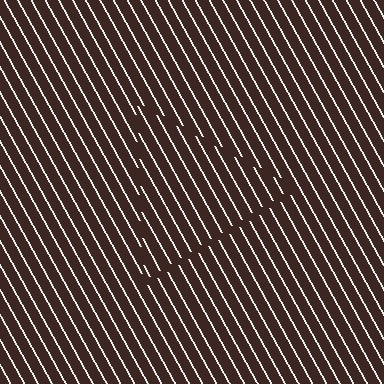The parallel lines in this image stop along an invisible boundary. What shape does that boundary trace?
An illusory triangle. The interior of the shape contains the same grating, shifted by half a period — the contour is defined by the phase discontinuity where line-ends from the inner and outer gratings abut.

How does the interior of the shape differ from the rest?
The interior of the shape contains the same grating, shifted by half a period — the contour is defined by the phase discontinuity where line-ends from the inner and outer gratings abut.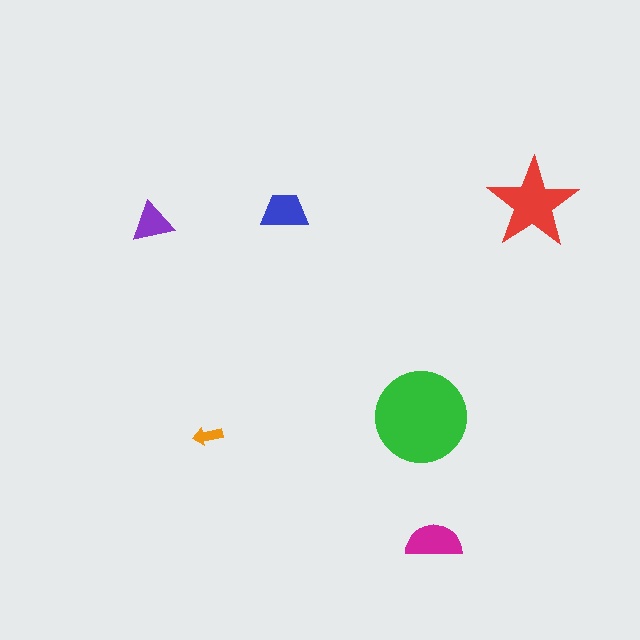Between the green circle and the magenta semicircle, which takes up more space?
The green circle.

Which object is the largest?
The green circle.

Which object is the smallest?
The orange arrow.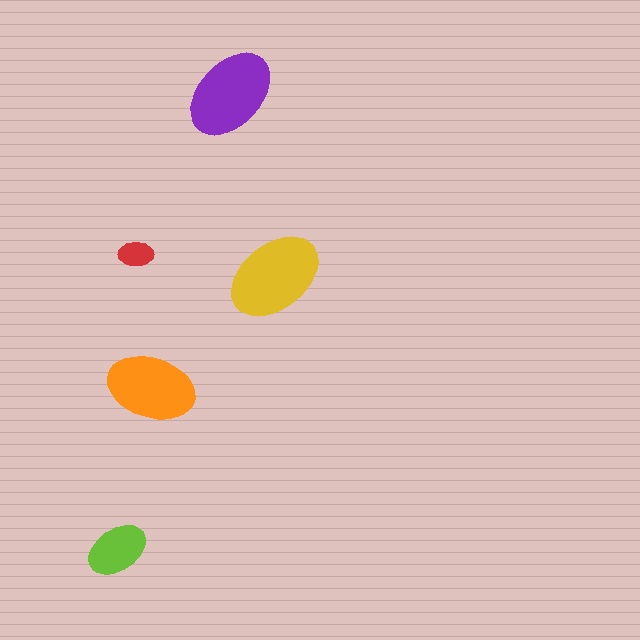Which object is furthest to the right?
The yellow ellipse is rightmost.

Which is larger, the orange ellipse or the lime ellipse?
The orange one.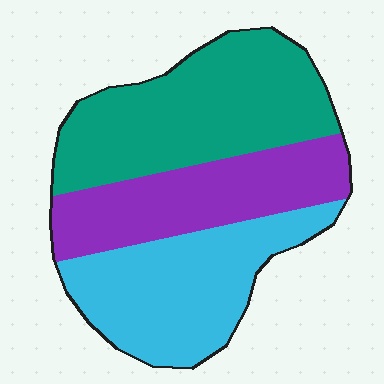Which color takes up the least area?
Purple, at roughly 30%.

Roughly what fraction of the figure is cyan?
Cyan covers 33% of the figure.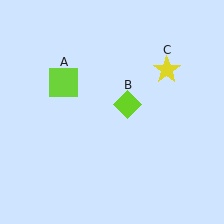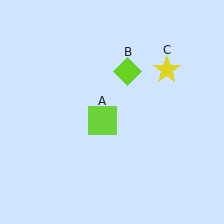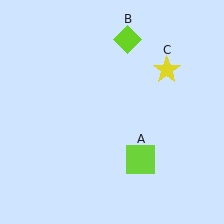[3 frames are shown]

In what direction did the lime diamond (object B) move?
The lime diamond (object B) moved up.